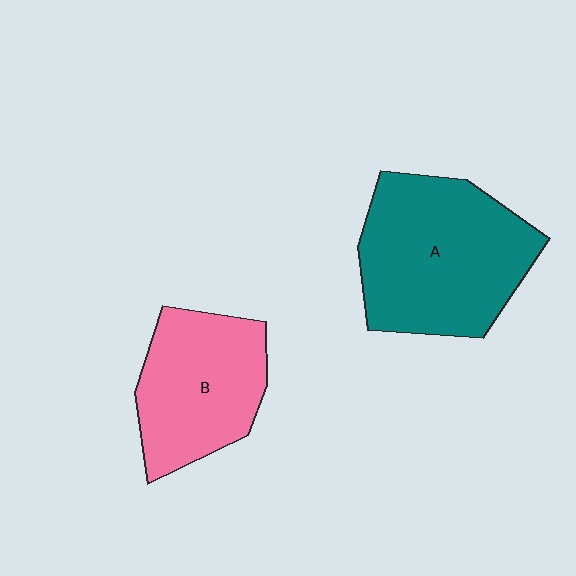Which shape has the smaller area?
Shape B (pink).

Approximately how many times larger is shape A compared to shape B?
Approximately 1.4 times.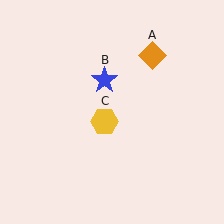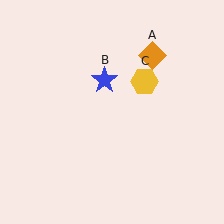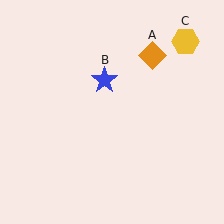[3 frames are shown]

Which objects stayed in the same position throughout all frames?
Orange diamond (object A) and blue star (object B) remained stationary.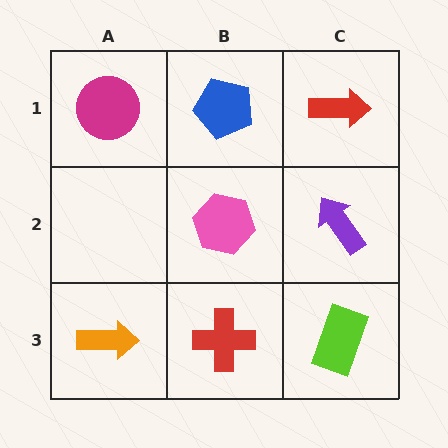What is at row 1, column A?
A magenta circle.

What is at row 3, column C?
A lime rectangle.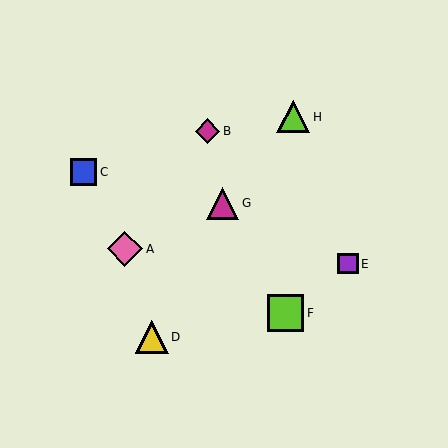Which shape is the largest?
The lime square (labeled F) is the largest.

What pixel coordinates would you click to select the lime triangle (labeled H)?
Click at (293, 117) to select the lime triangle H.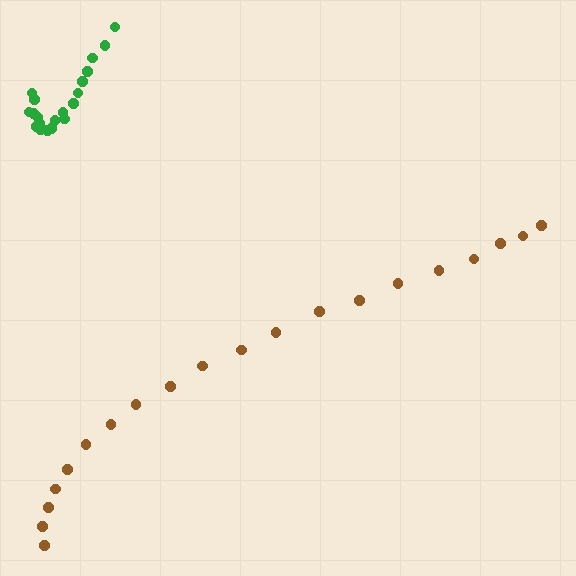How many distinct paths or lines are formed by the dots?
There are 2 distinct paths.